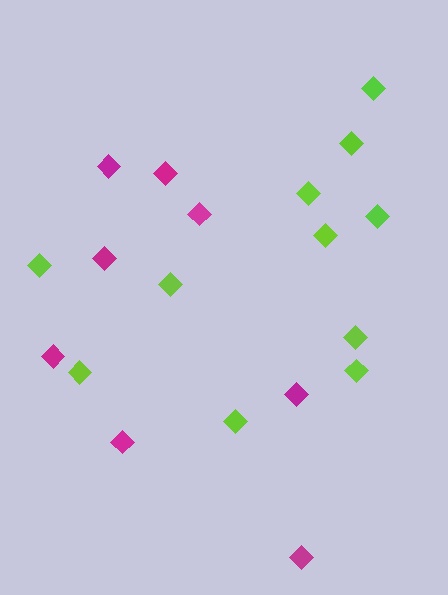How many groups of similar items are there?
There are 2 groups: one group of magenta diamonds (8) and one group of lime diamonds (11).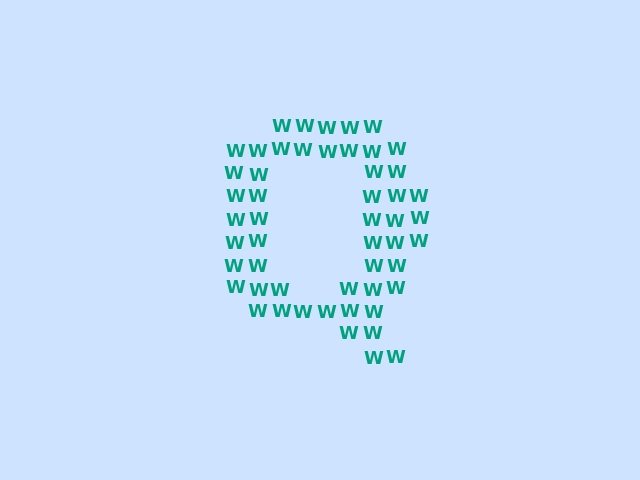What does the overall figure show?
The overall figure shows the letter Q.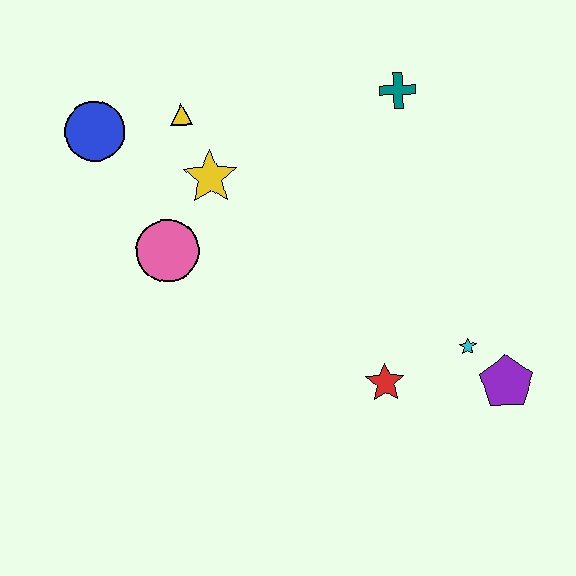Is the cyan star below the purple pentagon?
No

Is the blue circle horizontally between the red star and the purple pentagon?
No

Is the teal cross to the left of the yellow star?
No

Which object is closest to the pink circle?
The yellow star is closest to the pink circle.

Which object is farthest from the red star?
The blue circle is farthest from the red star.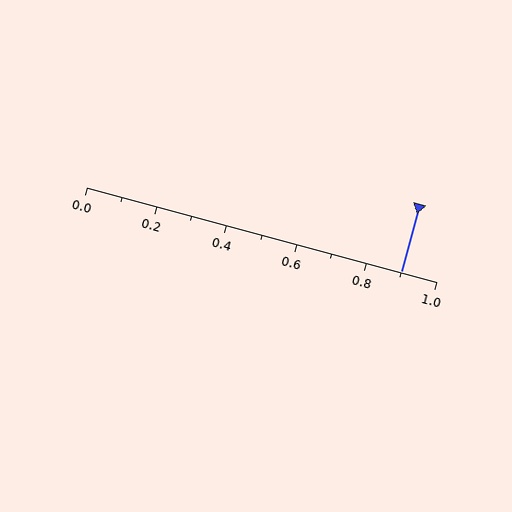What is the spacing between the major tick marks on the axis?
The major ticks are spaced 0.2 apart.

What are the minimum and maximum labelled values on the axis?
The axis runs from 0.0 to 1.0.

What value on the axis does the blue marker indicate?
The marker indicates approximately 0.9.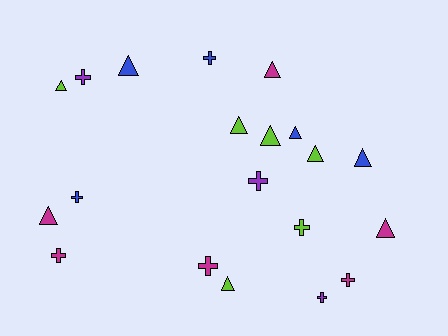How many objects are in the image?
There are 20 objects.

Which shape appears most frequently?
Triangle, with 11 objects.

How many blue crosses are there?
There are 2 blue crosses.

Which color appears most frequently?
Magenta, with 6 objects.